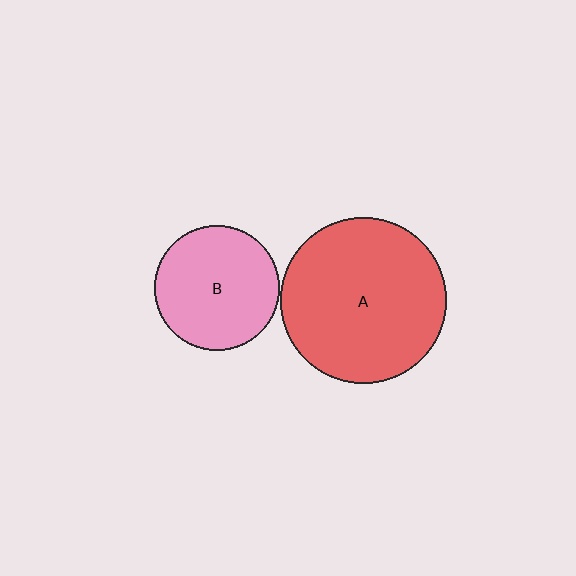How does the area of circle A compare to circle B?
Approximately 1.8 times.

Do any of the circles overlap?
No, none of the circles overlap.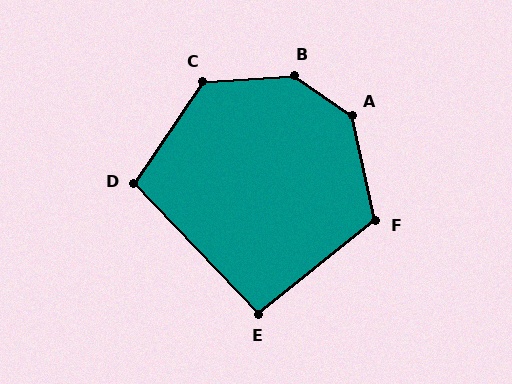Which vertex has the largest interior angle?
B, at approximately 141 degrees.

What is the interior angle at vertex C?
Approximately 128 degrees (obtuse).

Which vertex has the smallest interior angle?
E, at approximately 95 degrees.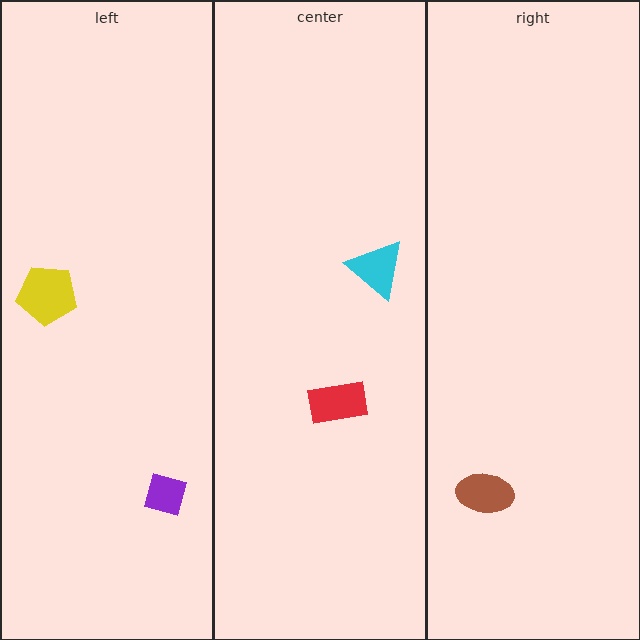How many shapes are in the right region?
1.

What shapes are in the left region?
The purple diamond, the yellow pentagon.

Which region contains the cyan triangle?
The center region.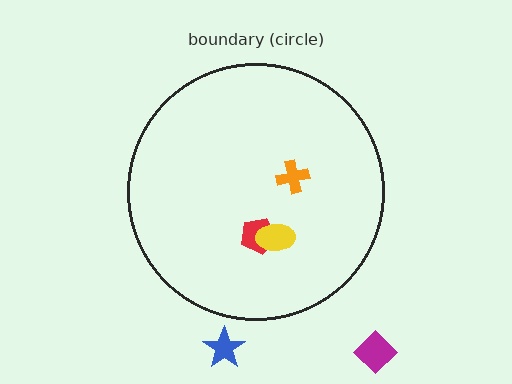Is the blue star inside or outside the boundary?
Outside.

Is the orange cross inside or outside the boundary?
Inside.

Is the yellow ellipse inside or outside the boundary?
Inside.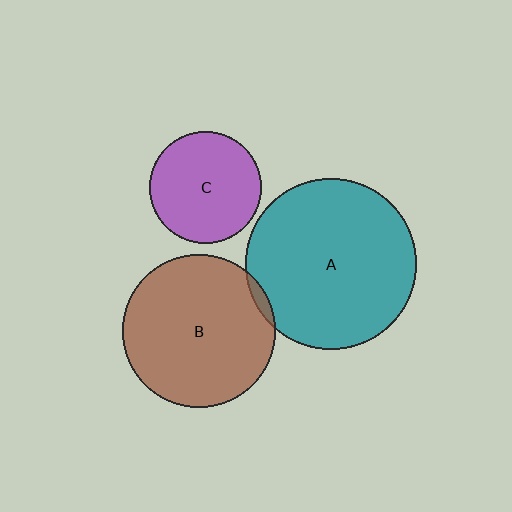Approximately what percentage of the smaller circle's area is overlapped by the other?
Approximately 5%.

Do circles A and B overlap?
Yes.